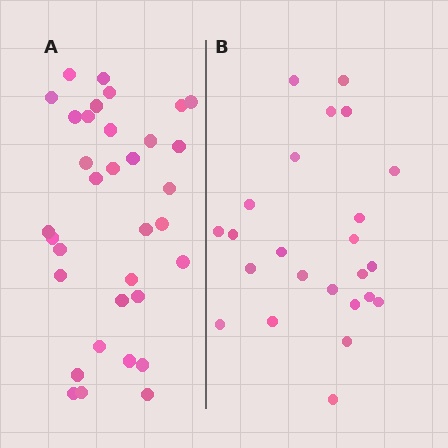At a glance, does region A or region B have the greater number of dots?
Region A (the left region) has more dots.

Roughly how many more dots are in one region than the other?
Region A has roughly 10 or so more dots than region B.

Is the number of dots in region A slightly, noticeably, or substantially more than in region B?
Region A has noticeably more, but not dramatically so. The ratio is roughly 1.4 to 1.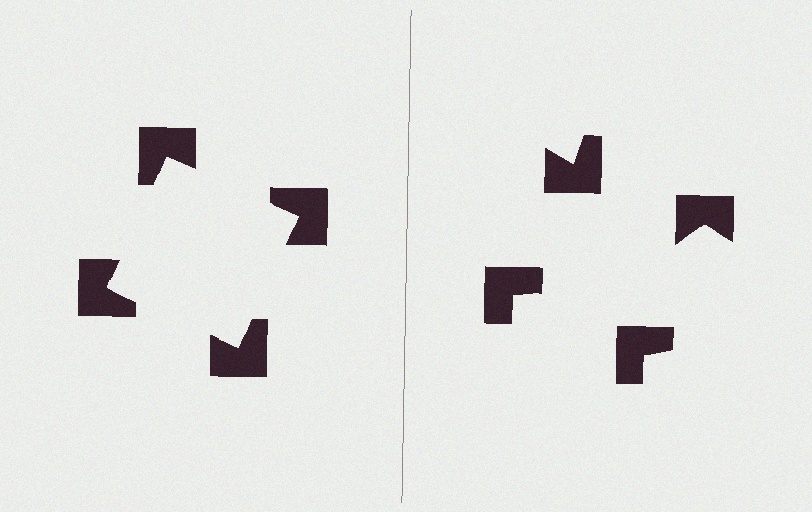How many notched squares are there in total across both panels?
8 — 4 on each side.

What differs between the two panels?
The notched squares are positioned identically on both sides; only the wedge orientations differ. On the left they align to a square; on the right they are misaligned.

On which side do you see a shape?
An illusory square appears on the left side. On the right side the wedge cuts are rotated, so no coherent shape forms.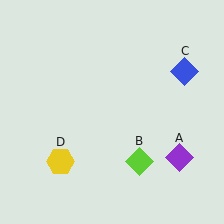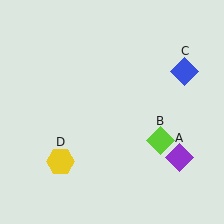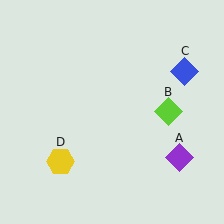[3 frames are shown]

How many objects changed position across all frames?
1 object changed position: lime diamond (object B).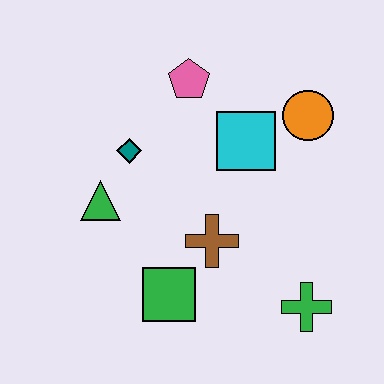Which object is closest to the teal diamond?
The green triangle is closest to the teal diamond.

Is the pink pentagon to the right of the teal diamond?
Yes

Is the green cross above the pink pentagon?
No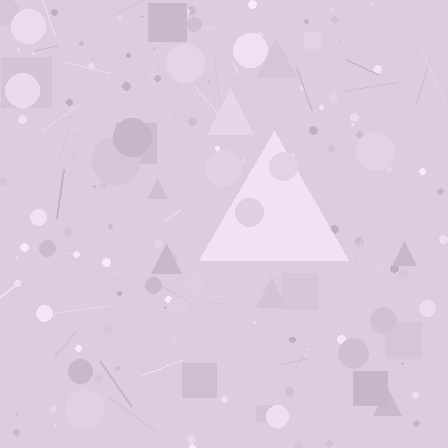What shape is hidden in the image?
A triangle is hidden in the image.